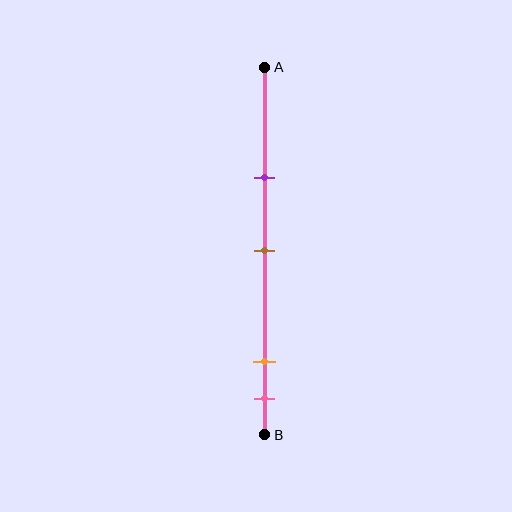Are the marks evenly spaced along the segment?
No, the marks are not evenly spaced.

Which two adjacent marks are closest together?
The orange and pink marks are the closest adjacent pair.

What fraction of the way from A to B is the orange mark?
The orange mark is approximately 80% (0.8) of the way from A to B.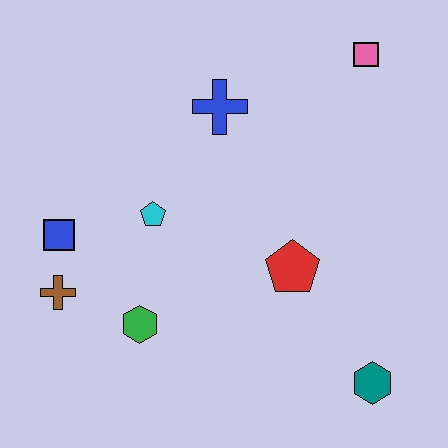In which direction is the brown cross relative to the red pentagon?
The brown cross is to the left of the red pentagon.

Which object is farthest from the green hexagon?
The pink square is farthest from the green hexagon.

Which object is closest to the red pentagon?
The teal hexagon is closest to the red pentagon.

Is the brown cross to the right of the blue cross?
No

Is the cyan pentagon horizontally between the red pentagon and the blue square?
Yes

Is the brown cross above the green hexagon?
Yes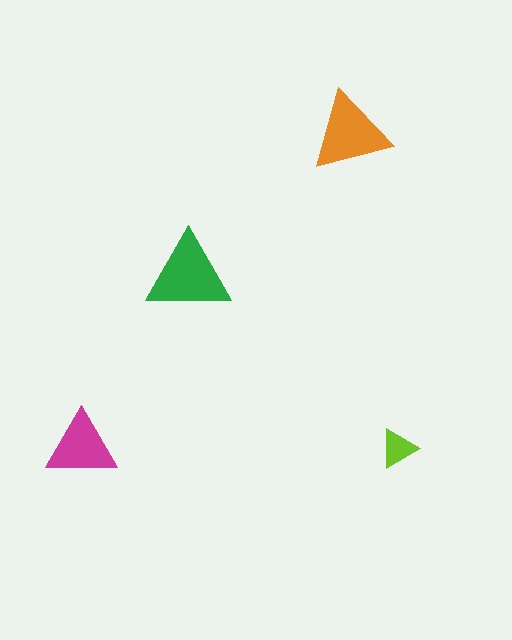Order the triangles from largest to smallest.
the green one, the orange one, the magenta one, the lime one.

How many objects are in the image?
There are 4 objects in the image.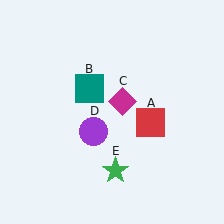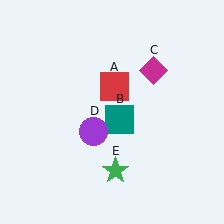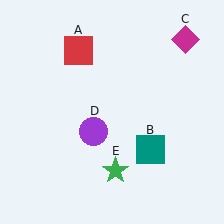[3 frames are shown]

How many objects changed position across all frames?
3 objects changed position: red square (object A), teal square (object B), magenta diamond (object C).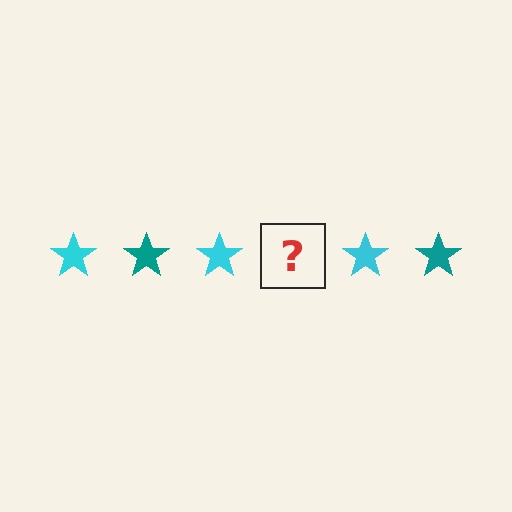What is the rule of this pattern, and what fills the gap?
The rule is that the pattern cycles through cyan, teal stars. The gap should be filled with a teal star.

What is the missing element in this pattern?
The missing element is a teal star.